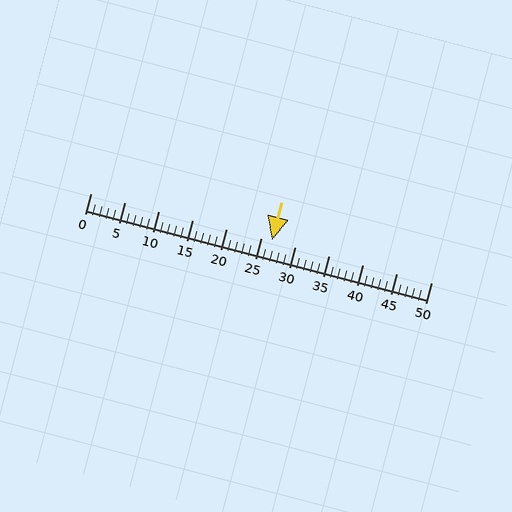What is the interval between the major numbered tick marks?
The major tick marks are spaced 5 units apart.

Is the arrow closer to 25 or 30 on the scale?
The arrow is closer to 25.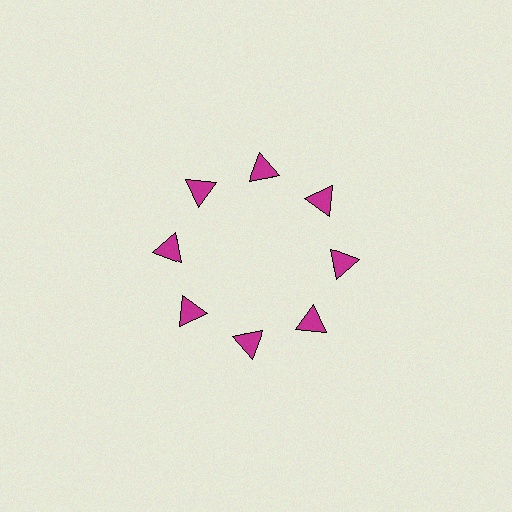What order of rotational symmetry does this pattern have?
This pattern has 8-fold rotational symmetry.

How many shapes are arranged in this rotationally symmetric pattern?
There are 8 shapes, arranged in 8 groups of 1.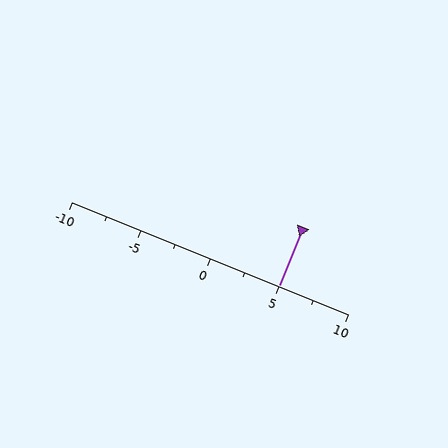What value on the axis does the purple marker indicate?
The marker indicates approximately 5.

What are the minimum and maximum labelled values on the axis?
The axis runs from -10 to 10.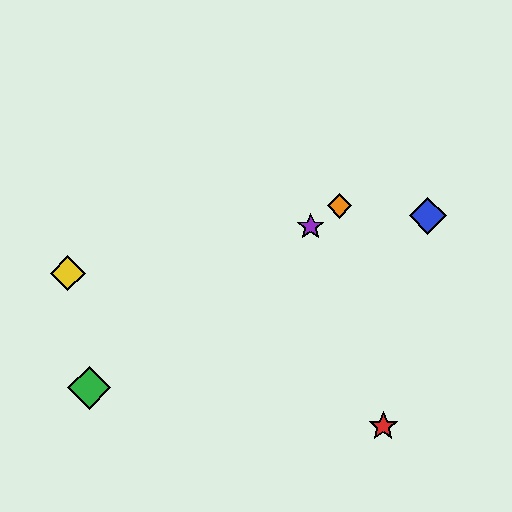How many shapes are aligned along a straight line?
3 shapes (the green diamond, the purple star, the orange diamond) are aligned along a straight line.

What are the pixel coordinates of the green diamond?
The green diamond is at (89, 388).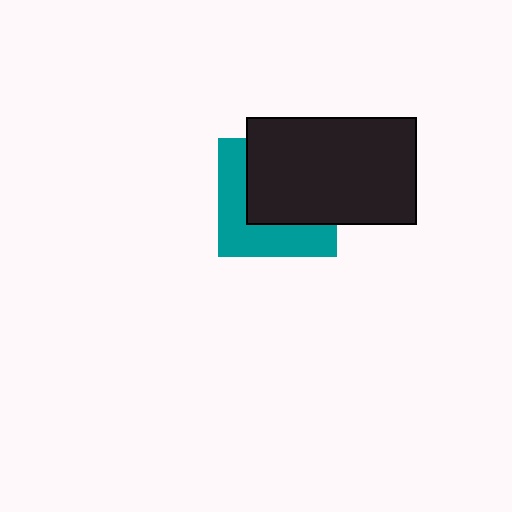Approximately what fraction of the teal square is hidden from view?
Roughly 56% of the teal square is hidden behind the black rectangle.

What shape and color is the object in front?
The object in front is a black rectangle.